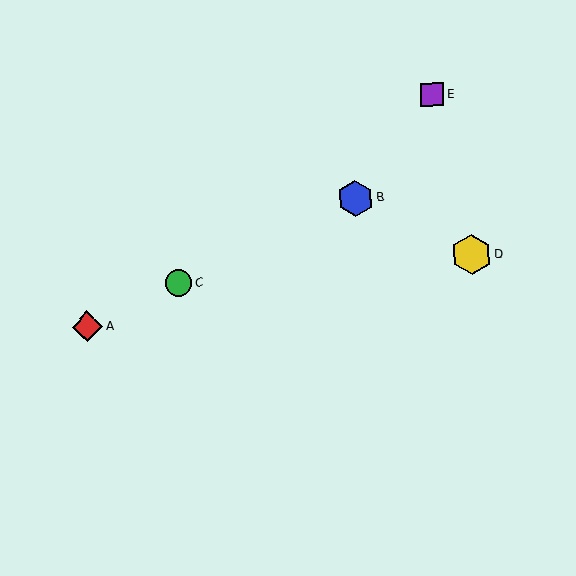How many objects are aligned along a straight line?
3 objects (A, B, C) are aligned along a straight line.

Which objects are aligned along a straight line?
Objects A, B, C are aligned along a straight line.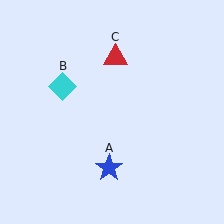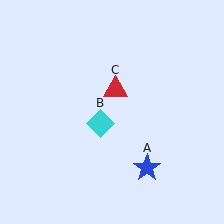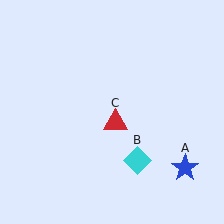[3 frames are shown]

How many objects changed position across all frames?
3 objects changed position: blue star (object A), cyan diamond (object B), red triangle (object C).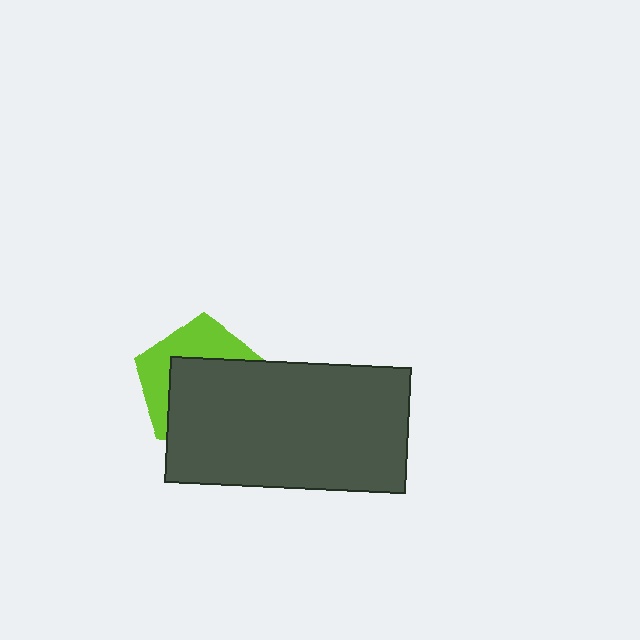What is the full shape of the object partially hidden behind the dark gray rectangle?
The partially hidden object is a lime pentagon.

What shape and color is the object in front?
The object in front is a dark gray rectangle.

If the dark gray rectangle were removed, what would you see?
You would see the complete lime pentagon.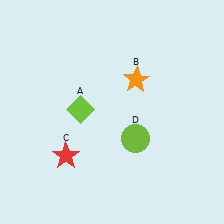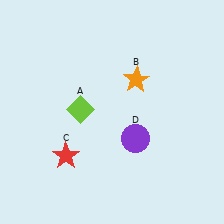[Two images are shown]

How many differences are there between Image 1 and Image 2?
There is 1 difference between the two images.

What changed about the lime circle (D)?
In Image 1, D is lime. In Image 2, it changed to purple.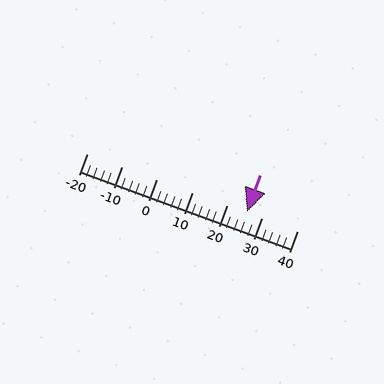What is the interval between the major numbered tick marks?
The major tick marks are spaced 10 units apart.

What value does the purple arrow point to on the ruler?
The purple arrow points to approximately 26.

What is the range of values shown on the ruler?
The ruler shows values from -20 to 40.